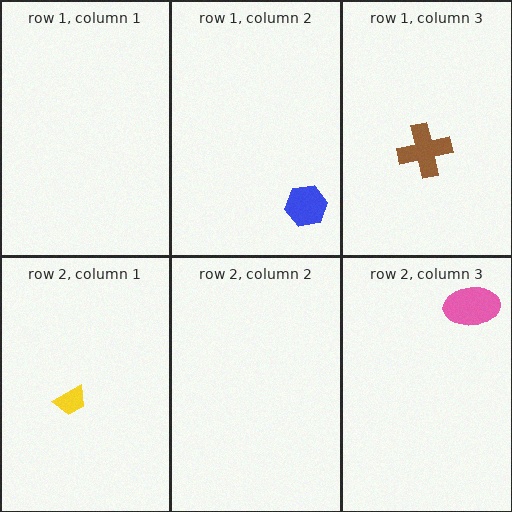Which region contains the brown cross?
The row 1, column 3 region.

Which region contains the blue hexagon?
The row 1, column 2 region.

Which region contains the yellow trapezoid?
The row 2, column 1 region.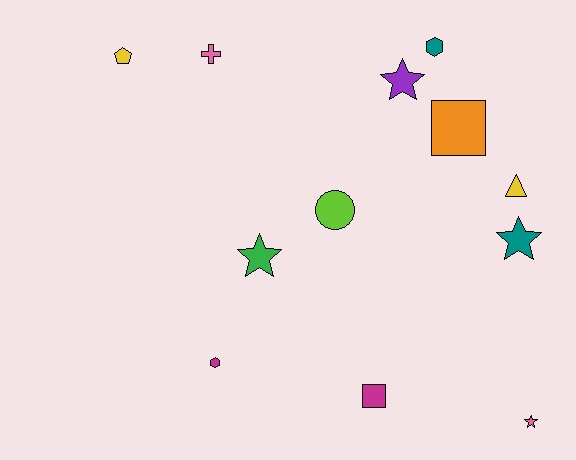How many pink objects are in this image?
There are 2 pink objects.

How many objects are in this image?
There are 12 objects.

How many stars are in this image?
There are 4 stars.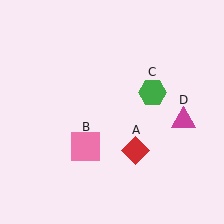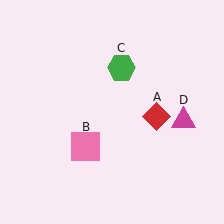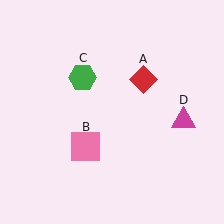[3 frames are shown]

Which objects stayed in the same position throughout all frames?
Pink square (object B) and magenta triangle (object D) remained stationary.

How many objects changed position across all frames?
2 objects changed position: red diamond (object A), green hexagon (object C).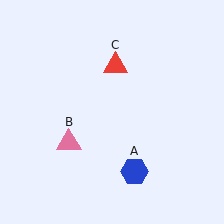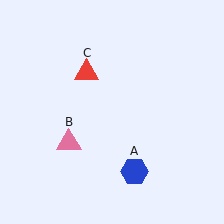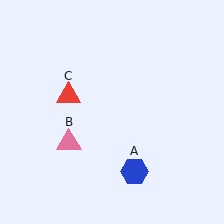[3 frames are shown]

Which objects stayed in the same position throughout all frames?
Blue hexagon (object A) and pink triangle (object B) remained stationary.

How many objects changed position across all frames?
1 object changed position: red triangle (object C).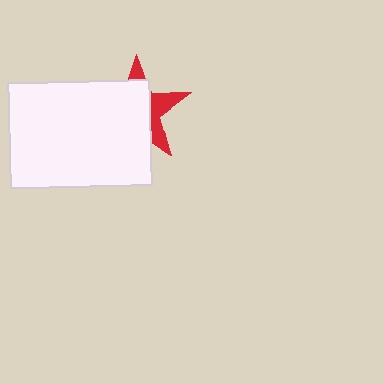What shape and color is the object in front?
The object in front is a white rectangle.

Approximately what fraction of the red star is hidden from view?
Roughly 67% of the red star is hidden behind the white rectangle.